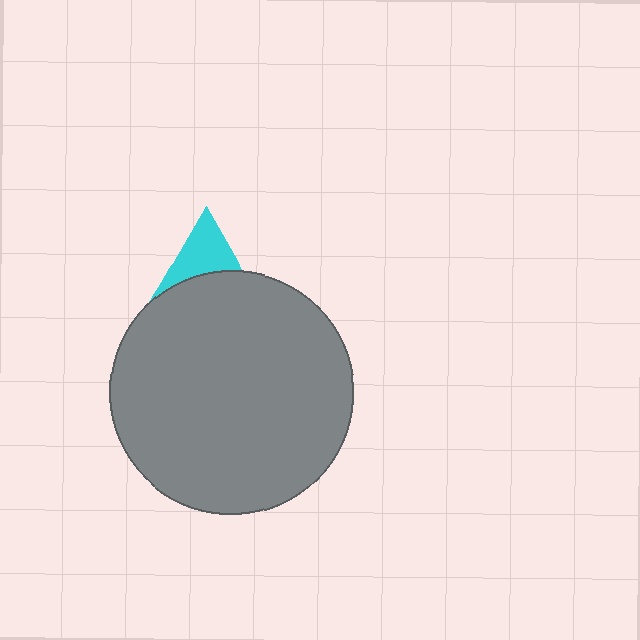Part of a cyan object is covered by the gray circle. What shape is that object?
It is a triangle.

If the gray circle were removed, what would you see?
You would see the complete cyan triangle.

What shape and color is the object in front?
The object in front is a gray circle.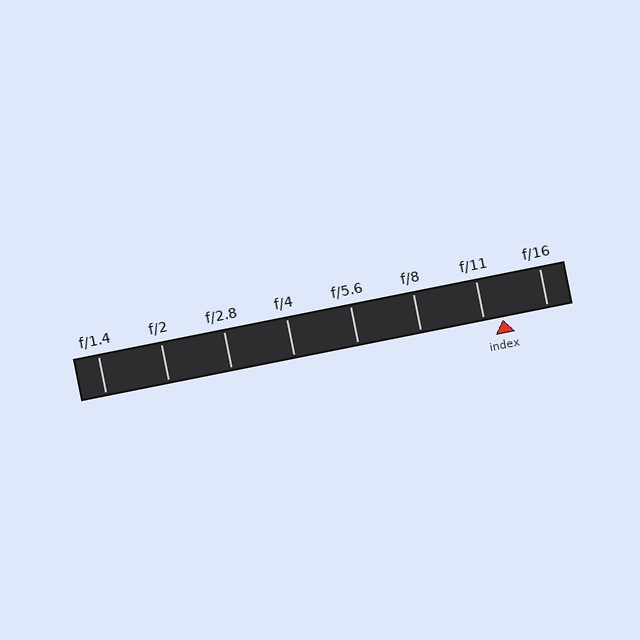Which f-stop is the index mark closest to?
The index mark is closest to f/11.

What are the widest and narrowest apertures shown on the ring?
The widest aperture shown is f/1.4 and the narrowest is f/16.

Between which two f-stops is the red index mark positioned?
The index mark is between f/11 and f/16.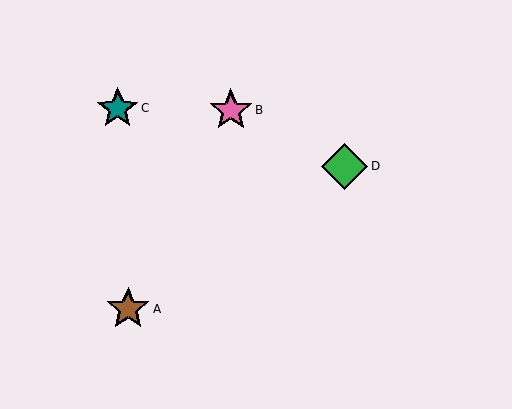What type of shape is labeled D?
Shape D is a green diamond.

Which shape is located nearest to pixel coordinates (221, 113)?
The pink star (labeled B) at (231, 110) is nearest to that location.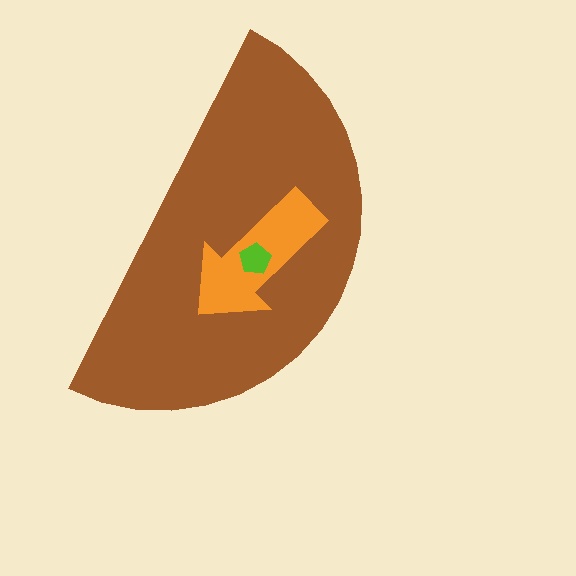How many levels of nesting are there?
3.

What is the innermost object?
The lime pentagon.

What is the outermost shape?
The brown semicircle.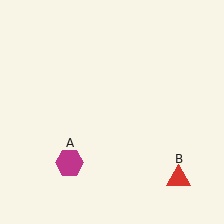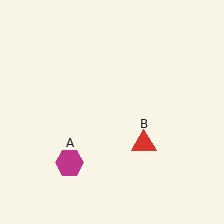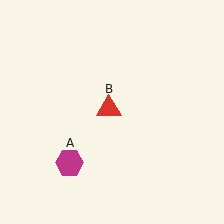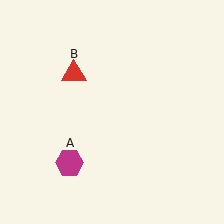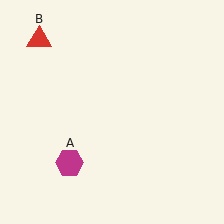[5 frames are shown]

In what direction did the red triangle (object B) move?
The red triangle (object B) moved up and to the left.